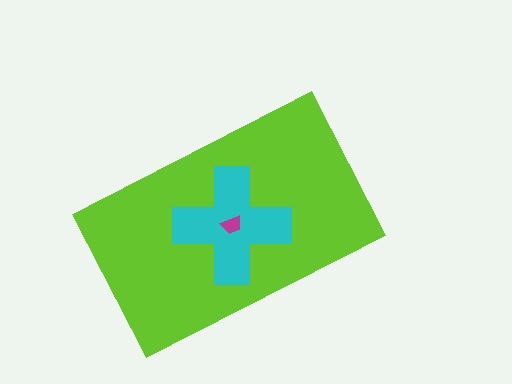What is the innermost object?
The magenta trapezoid.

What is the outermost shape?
The lime rectangle.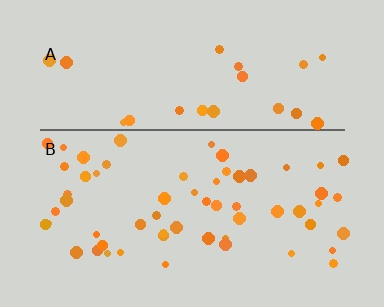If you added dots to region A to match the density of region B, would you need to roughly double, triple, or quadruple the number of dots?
Approximately double.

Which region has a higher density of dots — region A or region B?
B (the bottom).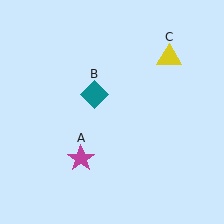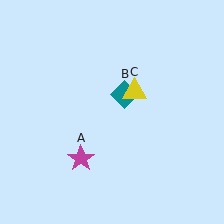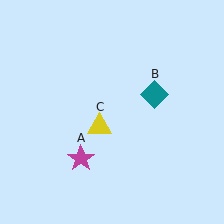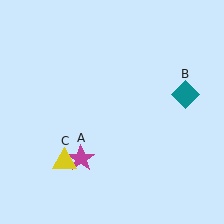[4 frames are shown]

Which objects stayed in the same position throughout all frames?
Magenta star (object A) remained stationary.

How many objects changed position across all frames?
2 objects changed position: teal diamond (object B), yellow triangle (object C).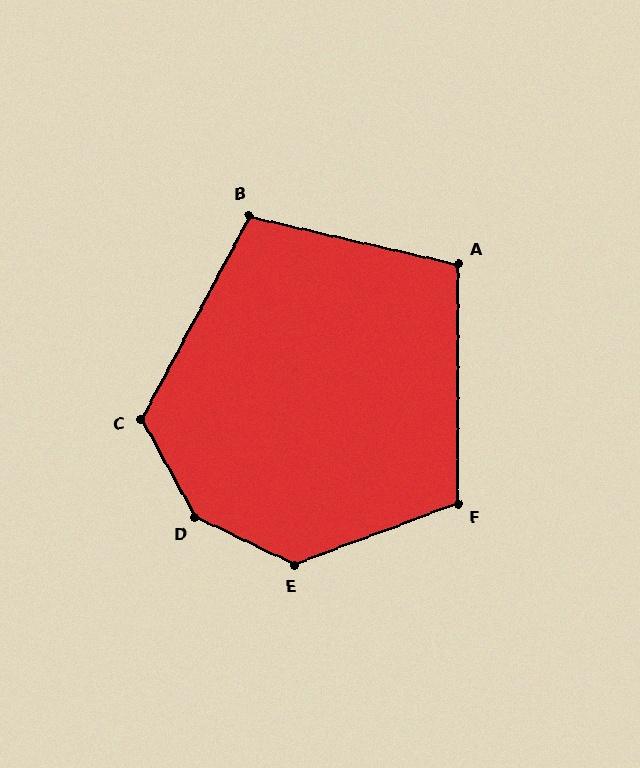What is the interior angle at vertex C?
Approximately 123 degrees (obtuse).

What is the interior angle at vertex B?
Approximately 105 degrees (obtuse).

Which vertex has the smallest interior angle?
A, at approximately 103 degrees.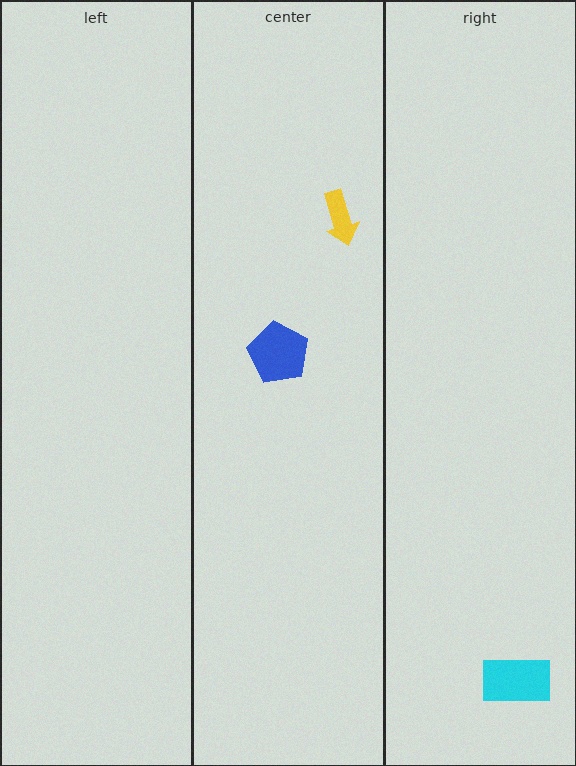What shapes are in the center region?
The blue pentagon, the yellow arrow.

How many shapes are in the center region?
2.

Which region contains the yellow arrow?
The center region.